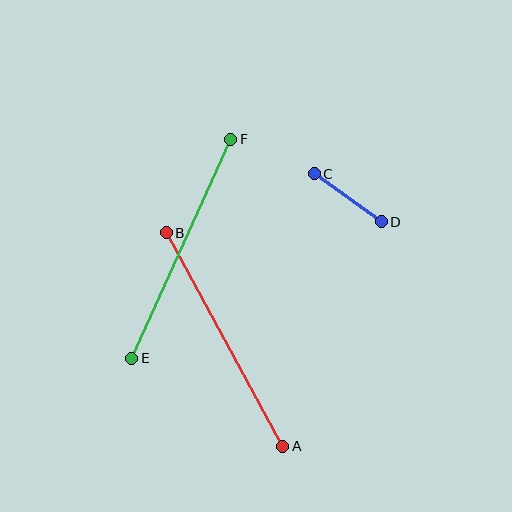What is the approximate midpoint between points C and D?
The midpoint is at approximately (348, 198) pixels.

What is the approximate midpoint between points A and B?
The midpoint is at approximately (224, 339) pixels.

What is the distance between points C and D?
The distance is approximately 82 pixels.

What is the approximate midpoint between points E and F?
The midpoint is at approximately (181, 249) pixels.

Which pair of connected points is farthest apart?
Points A and B are farthest apart.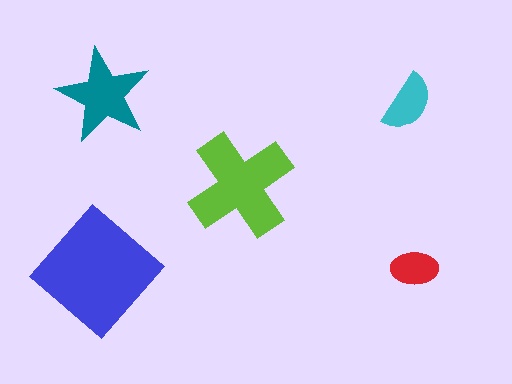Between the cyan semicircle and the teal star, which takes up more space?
The teal star.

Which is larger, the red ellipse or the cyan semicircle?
The cyan semicircle.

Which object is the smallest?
The red ellipse.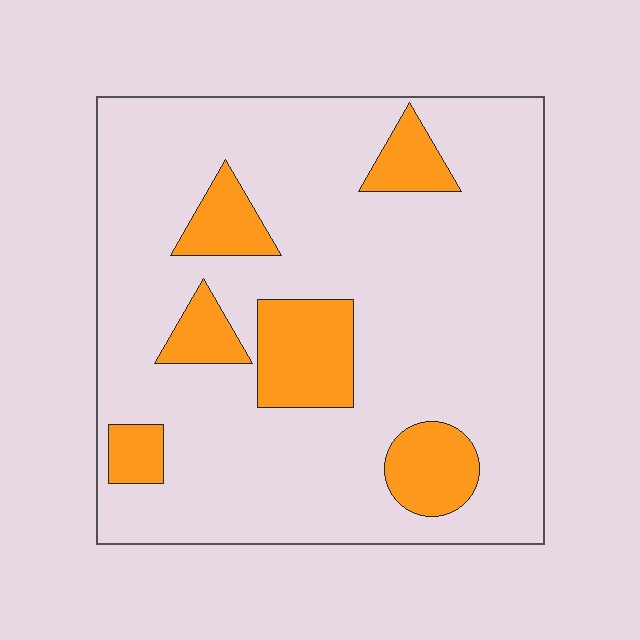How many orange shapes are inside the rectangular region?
6.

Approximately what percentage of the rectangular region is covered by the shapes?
Approximately 20%.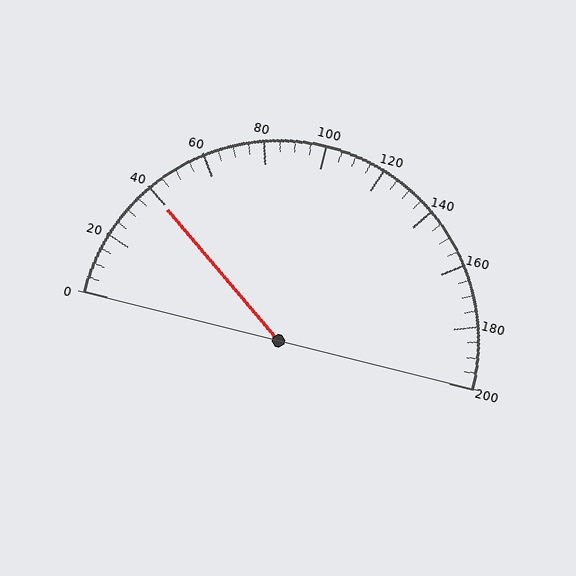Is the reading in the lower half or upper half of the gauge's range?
The reading is in the lower half of the range (0 to 200).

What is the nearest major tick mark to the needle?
The nearest major tick mark is 40.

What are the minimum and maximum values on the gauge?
The gauge ranges from 0 to 200.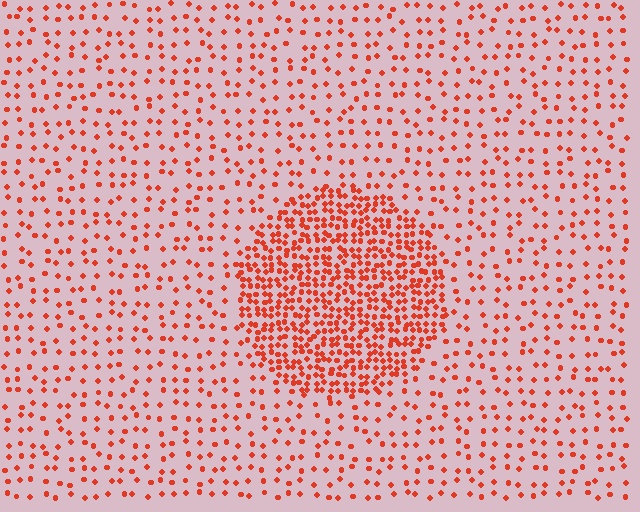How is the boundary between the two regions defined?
The boundary is defined by a change in element density (approximately 3.0x ratio). All elements are the same color, size, and shape.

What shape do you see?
I see a circle.